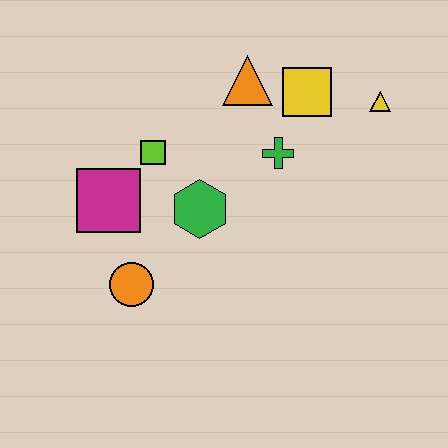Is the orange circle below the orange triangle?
Yes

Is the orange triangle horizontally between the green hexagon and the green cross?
Yes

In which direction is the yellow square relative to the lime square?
The yellow square is to the right of the lime square.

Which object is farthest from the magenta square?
The yellow triangle is farthest from the magenta square.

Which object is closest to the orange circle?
The magenta square is closest to the orange circle.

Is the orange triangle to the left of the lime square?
No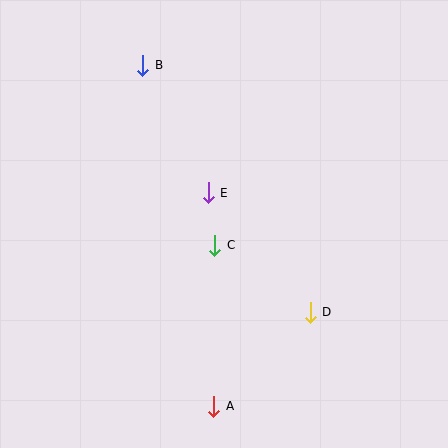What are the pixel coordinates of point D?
Point D is at (310, 312).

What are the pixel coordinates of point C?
Point C is at (215, 245).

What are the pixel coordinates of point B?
Point B is at (143, 65).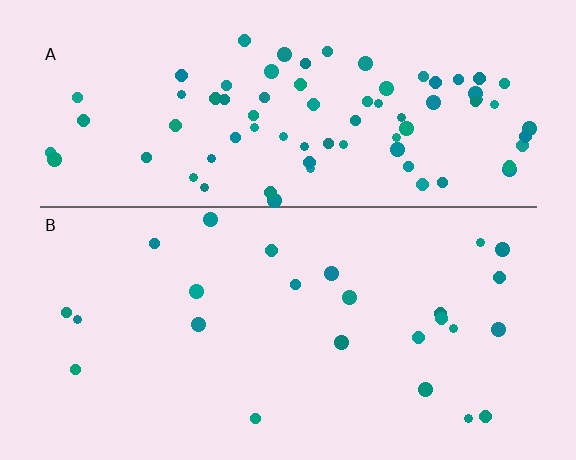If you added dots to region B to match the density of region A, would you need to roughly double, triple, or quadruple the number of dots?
Approximately triple.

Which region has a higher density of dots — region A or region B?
A (the top).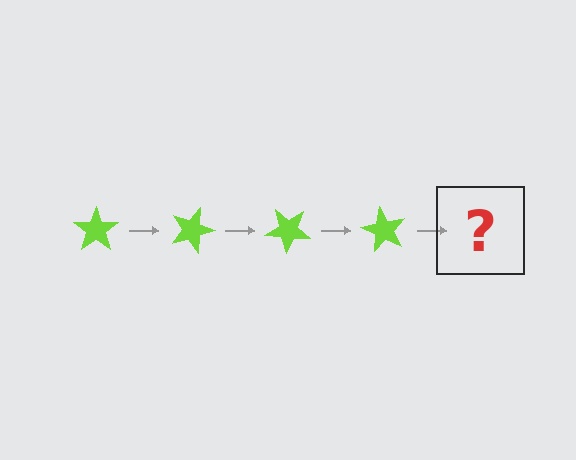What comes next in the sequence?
The next element should be a lime star rotated 80 degrees.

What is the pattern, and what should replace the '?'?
The pattern is that the star rotates 20 degrees each step. The '?' should be a lime star rotated 80 degrees.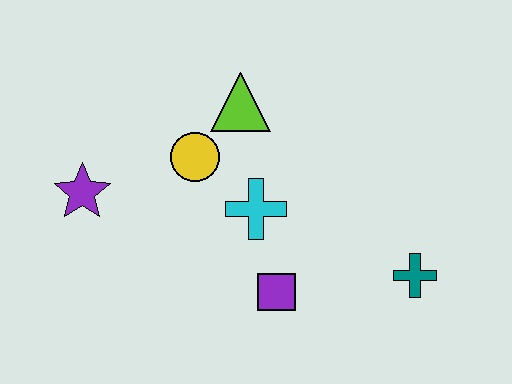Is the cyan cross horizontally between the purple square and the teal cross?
No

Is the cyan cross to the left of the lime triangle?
No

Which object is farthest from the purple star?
The teal cross is farthest from the purple star.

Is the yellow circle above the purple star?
Yes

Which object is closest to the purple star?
The yellow circle is closest to the purple star.